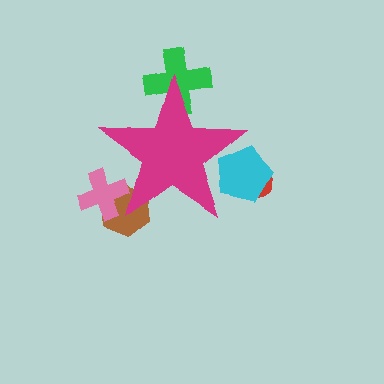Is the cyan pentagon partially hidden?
Yes, the cyan pentagon is partially hidden behind the magenta star.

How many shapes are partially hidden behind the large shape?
5 shapes are partially hidden.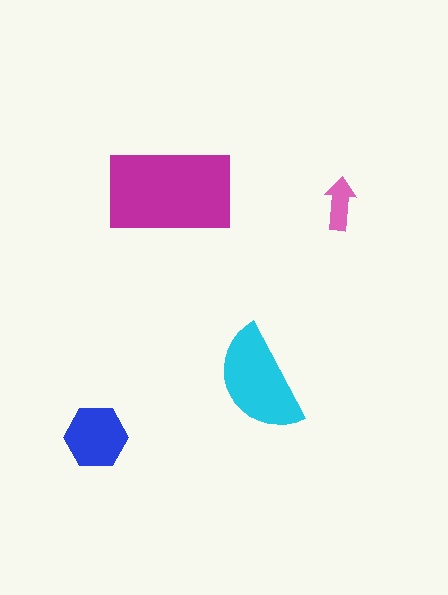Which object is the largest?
The magenta rectangle.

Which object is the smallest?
The pink arrow.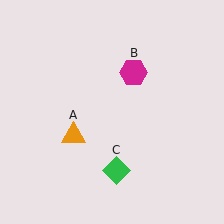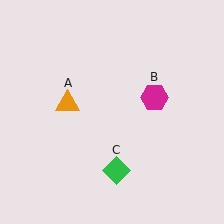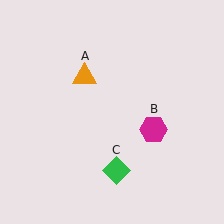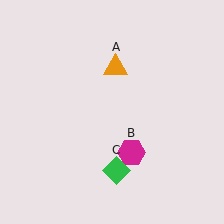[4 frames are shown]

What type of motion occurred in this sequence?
The orange triangle (object A), magenta hexagon (object B) rotated clockwise around the center of the scene.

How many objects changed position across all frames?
2 objects changed position: orange triangle (object A), magenta hexagon (object B).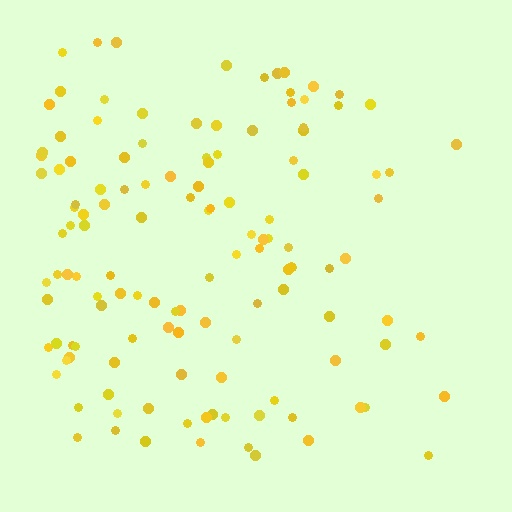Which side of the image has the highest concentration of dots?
The left.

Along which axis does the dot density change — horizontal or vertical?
Horizontal.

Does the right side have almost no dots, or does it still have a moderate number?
Still a moderate number, just noticeably fewer than the left.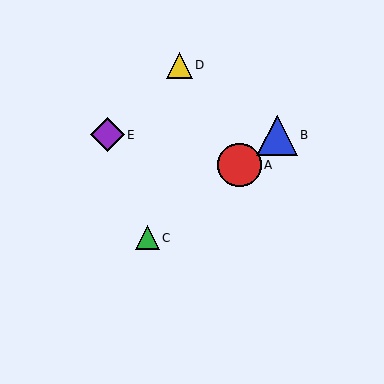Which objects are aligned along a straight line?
Objects A, B, C are aligned along a straight line.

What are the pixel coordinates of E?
Object E is at (107, 135).